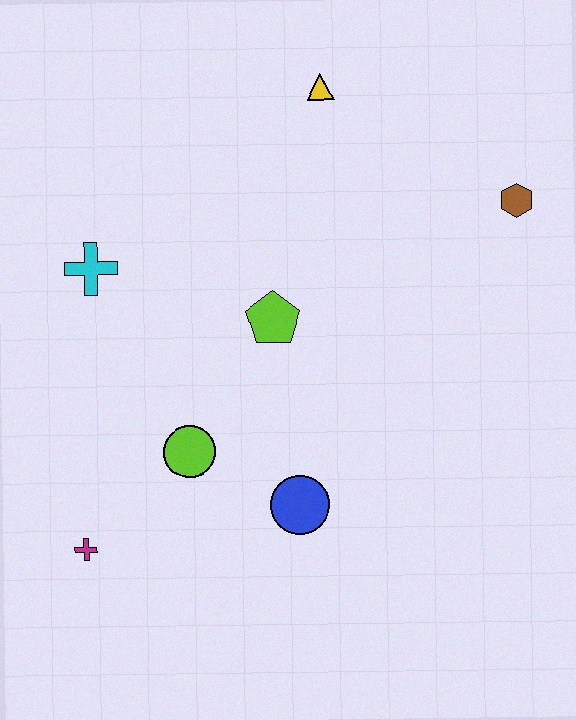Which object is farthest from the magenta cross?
The brown hexagon is farthest from the magenta cross.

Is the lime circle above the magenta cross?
Yes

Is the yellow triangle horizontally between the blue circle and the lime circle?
No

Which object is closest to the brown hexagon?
The yellow triangle is closest to the brown hexagon.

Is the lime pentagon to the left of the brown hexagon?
Yes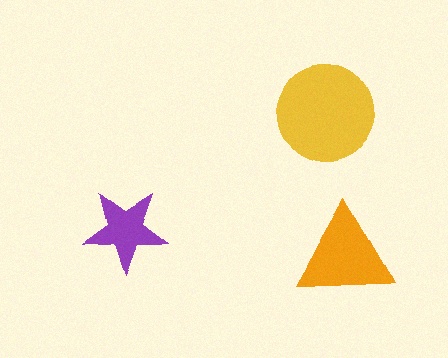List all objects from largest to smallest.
The yellow circle, the orange triangle, the purple star.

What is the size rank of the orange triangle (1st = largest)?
2nd.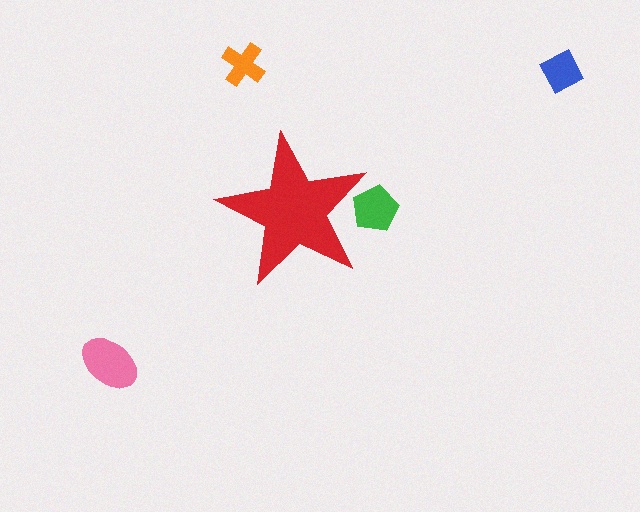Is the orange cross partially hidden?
No, the orange cross is fully visible.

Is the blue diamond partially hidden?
No, the blue diamond is fully visible.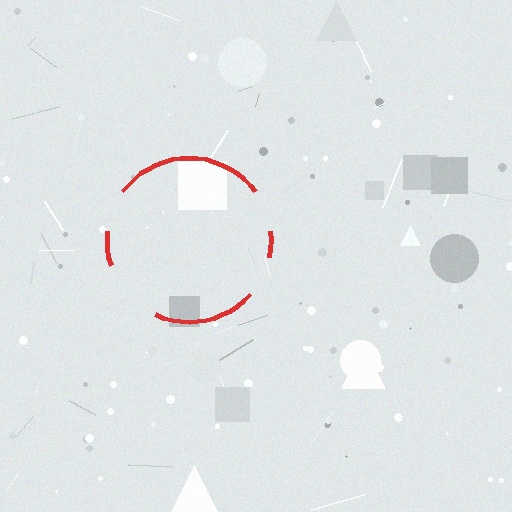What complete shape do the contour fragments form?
The contour fragments form a circle.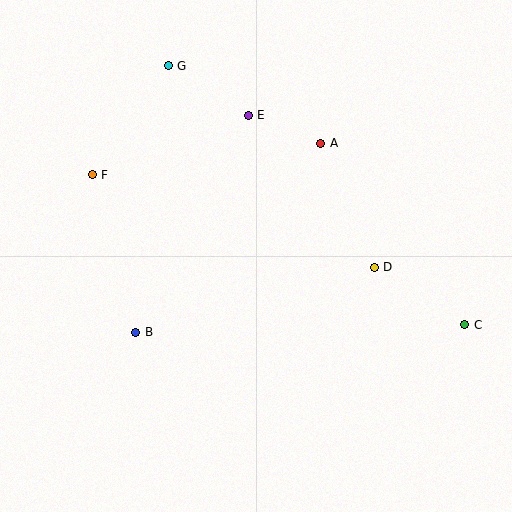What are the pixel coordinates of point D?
Point D is at (374, 267).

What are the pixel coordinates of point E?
Point E is at (248, 115).